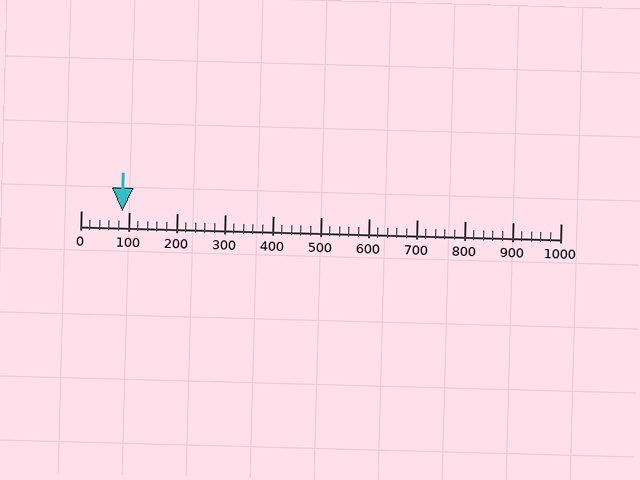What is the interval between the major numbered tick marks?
The major tick marks are spaced 100 units apart.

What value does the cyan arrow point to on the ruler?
The cyan arrow points to approximately 86.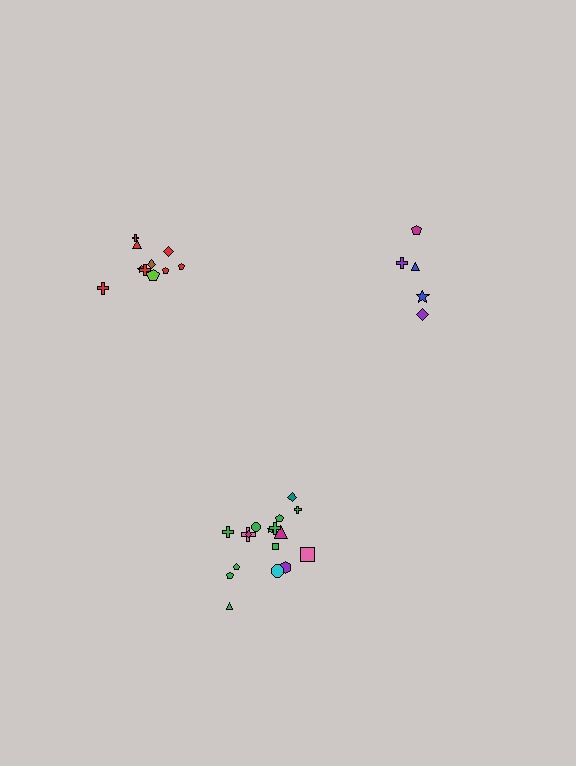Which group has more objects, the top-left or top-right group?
The top-left group.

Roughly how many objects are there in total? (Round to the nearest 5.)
Roughly 35 objects in total.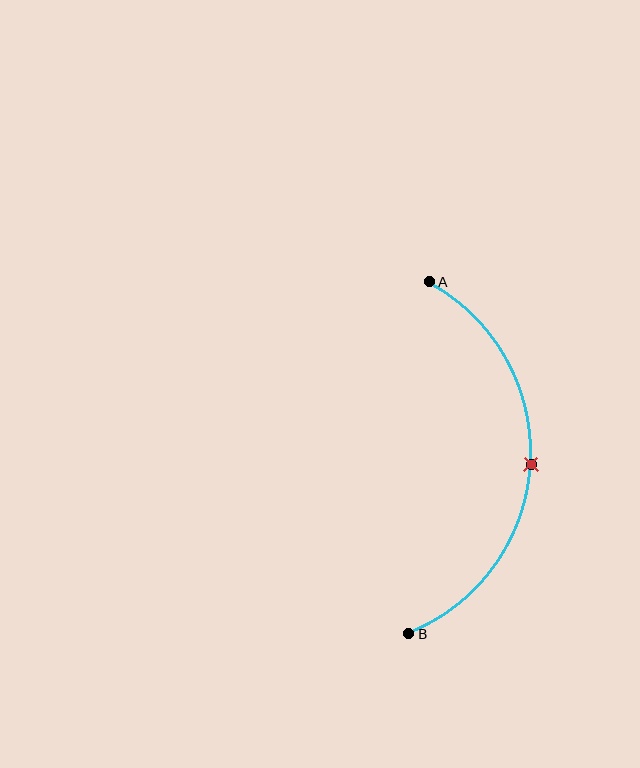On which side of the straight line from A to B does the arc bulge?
The arc bulges to the right of the straight line connecting A and B.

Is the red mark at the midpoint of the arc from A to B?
Yes. The red mark lies on the arc at equal arc-length from both A and B — it is the arc midpoint.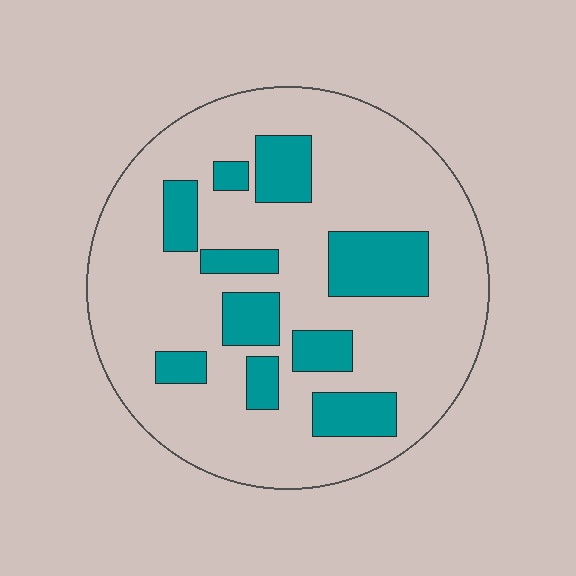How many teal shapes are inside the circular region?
10.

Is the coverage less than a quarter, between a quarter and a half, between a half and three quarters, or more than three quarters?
Less than a quarter.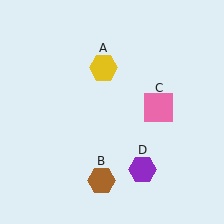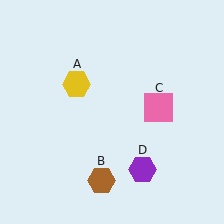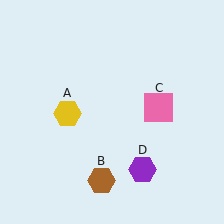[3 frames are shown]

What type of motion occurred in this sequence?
The yellow hexagon (object A) rotated counterclockwise around the center of the scene.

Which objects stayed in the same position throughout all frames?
Brown hexagon (object B) and pink square (object C) and purple hexagon (object D) remained stationary.